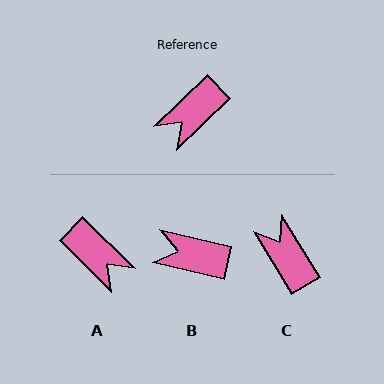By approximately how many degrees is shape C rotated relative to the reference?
Approximately 103 degrees clockwise.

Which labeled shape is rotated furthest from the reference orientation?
C, about 103 degrees away.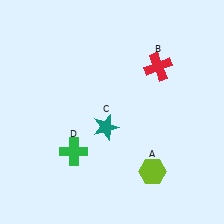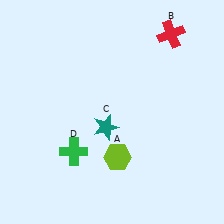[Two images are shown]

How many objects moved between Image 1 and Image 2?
2 objects moved between the two images.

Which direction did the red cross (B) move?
The red cross (B) moved up.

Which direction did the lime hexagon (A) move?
The lime hexagon (A) moved left.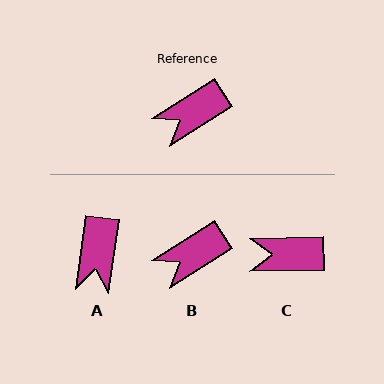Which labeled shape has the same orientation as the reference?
B.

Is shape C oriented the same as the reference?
No, it is off by about 32 degrees.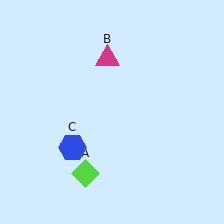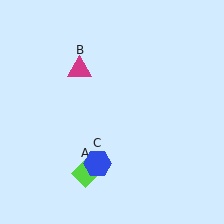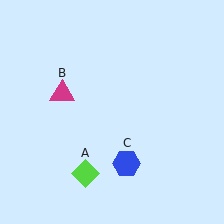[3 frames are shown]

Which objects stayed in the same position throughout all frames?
Lime diamond (object A) remained stationary.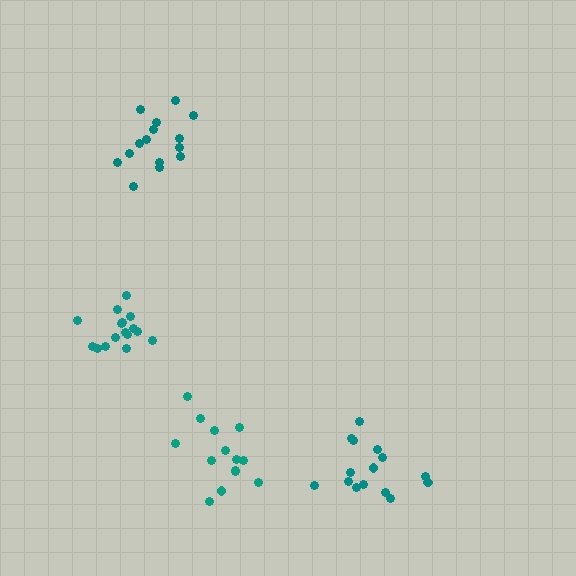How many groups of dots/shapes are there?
There are 4 groups.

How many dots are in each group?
Group 1: 16 dots, Group 2: 14 dots, Group 3: 15 dots, Group 4: 15 dots (60 total).